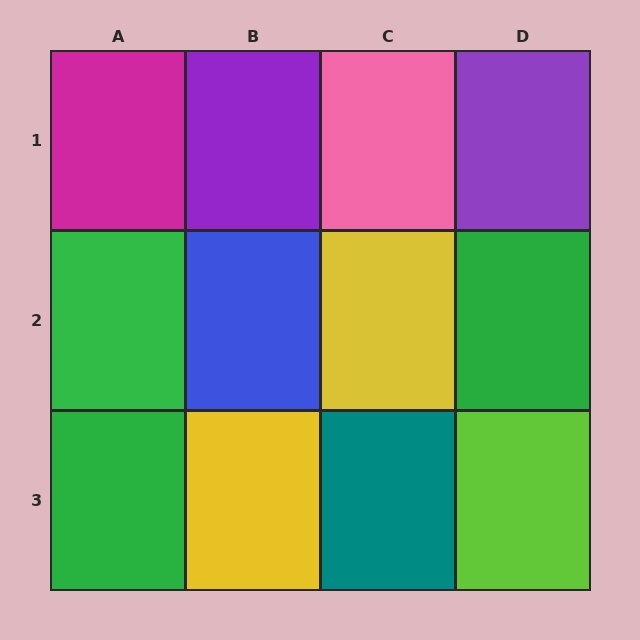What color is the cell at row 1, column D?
Purple.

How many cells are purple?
2 cells are purple.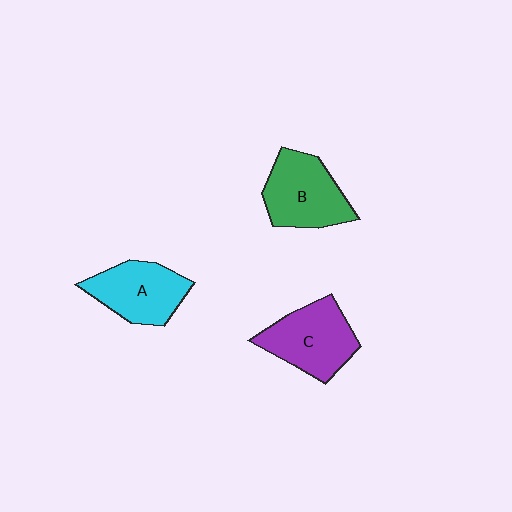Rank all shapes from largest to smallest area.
From largest to smallest: C (purple), B (green), A (cyan).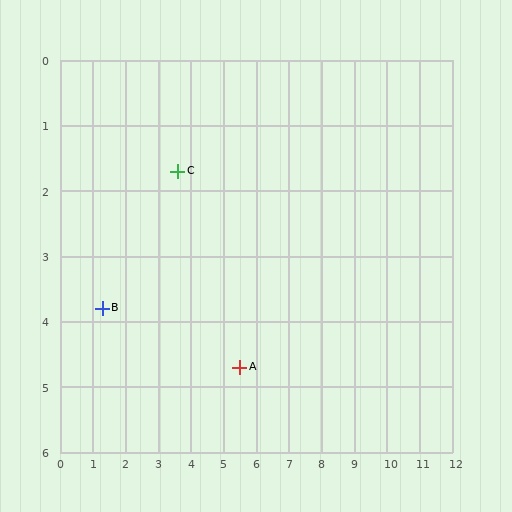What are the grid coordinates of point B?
Point B is at approximately (1.3, 3.8).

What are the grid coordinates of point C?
Point C is at approximately (3.6, 1.7).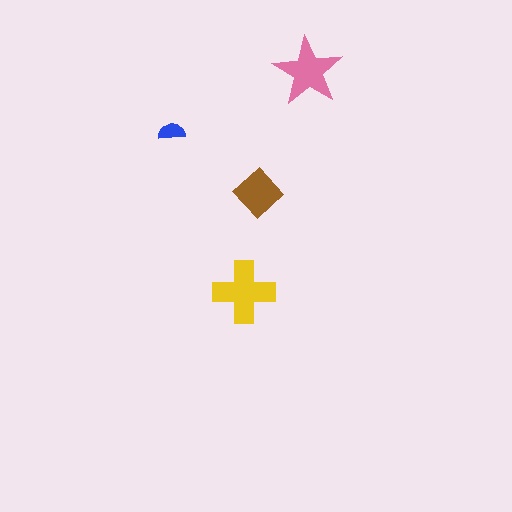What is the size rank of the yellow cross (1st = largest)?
1st.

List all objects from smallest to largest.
The blue semicircle, the brown diamond, the pink star, the yellow cross.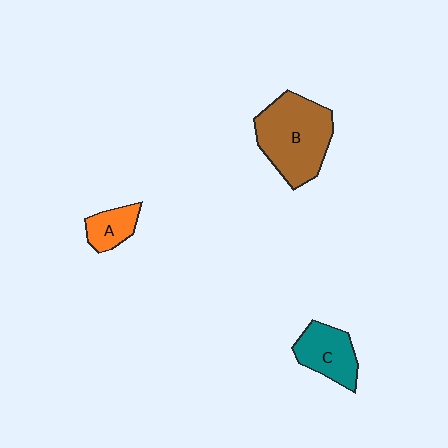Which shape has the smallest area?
Shape A (orange).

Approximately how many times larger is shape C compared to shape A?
Approximately 1.6 times.